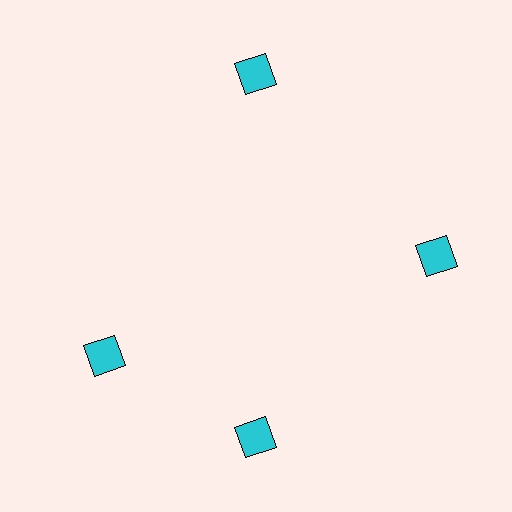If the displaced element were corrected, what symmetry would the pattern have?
It would have 4-fold rotational symmetry — the pattern would map onto itself every 90 degrees.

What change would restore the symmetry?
The symmetry would be restored by rotating it back into even spacing with its neighbors so that all 4 squares sit at equal angles and equal distance from the center.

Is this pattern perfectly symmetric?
No. The 4 cyan squares are arranged in a ring, but one element near the 9 o'clock position is rotated out of alignment along the ring, breaking the 4-fold rotational symmetry.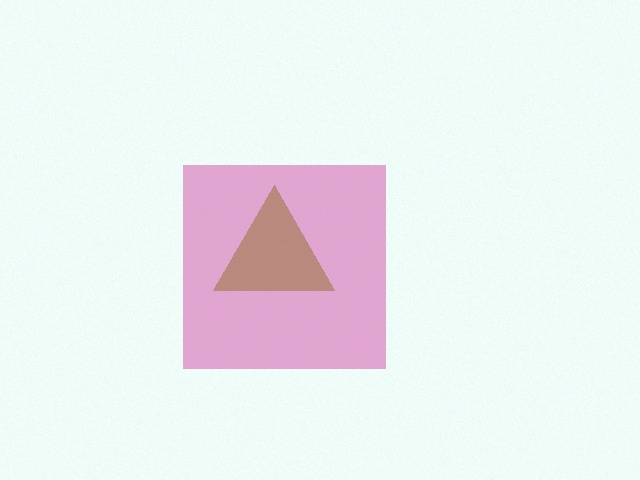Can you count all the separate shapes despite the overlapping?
Yes, there are 2 separate shapes.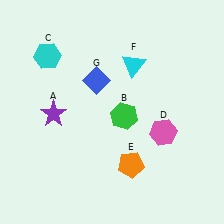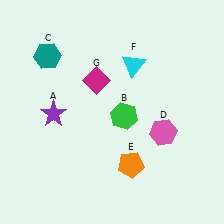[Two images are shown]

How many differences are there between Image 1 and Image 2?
There are 2 differences between the two images.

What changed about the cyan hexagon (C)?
In Image 1, C is cyan. In Image 2, it changed to teal.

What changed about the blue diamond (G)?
In Image 1, G is blue. In Image 2, it changed to magenta.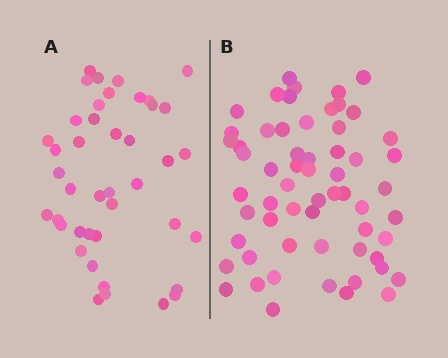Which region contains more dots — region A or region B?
Region B (the right region) has more dots.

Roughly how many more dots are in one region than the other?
Region B has approximately 20 more dots than region A.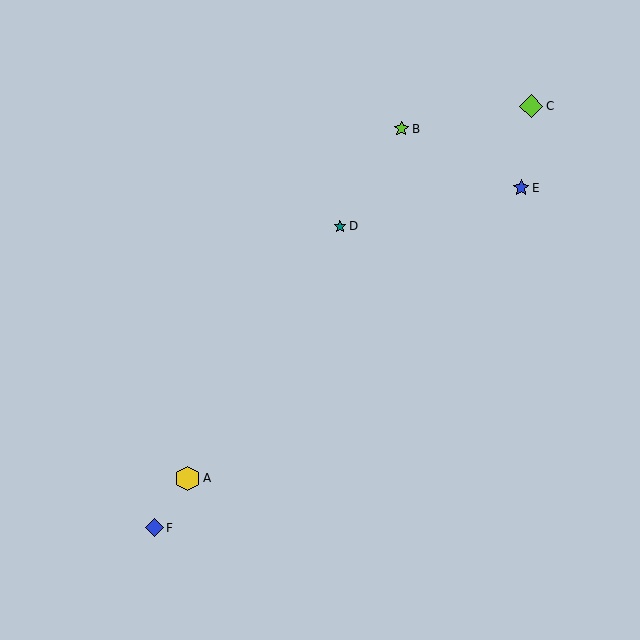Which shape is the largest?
The yellow hexagon (labeled A) is the largest.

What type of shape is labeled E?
Shape E is a blue star.